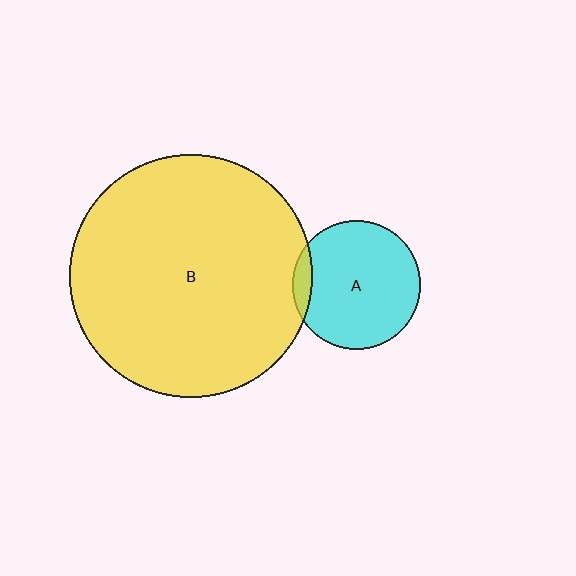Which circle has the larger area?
Circle B (yellow).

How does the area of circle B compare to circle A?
Approximately 3.6 times.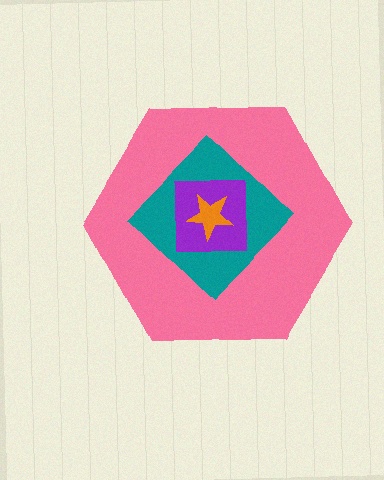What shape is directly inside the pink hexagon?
The teal diamond.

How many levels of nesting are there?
4.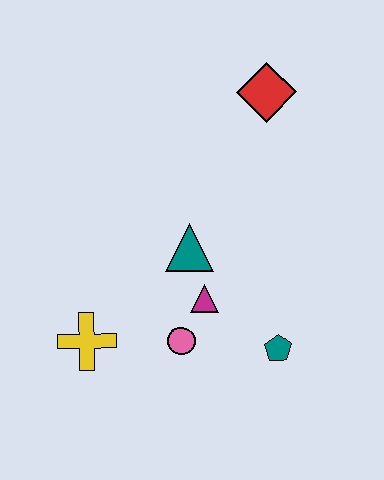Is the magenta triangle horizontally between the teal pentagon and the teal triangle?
Yes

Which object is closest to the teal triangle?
The magenta triangle is closest to the teal triangle.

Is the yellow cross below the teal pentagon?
No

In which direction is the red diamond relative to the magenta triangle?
The red diamond is above the magenta triangle.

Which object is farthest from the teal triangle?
The red diamond is farthest from the teal triangle.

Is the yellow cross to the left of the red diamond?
Yes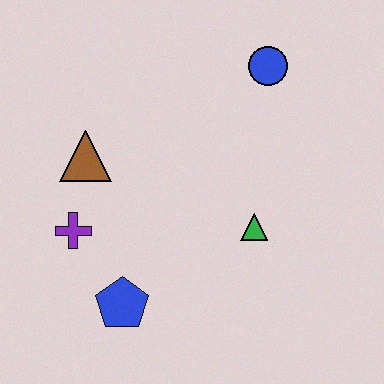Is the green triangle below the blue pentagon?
No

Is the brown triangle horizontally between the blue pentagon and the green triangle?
No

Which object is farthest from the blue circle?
The blue pentagon is farthest from the blue circle.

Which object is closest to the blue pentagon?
The purple cross is closest to the blue pentagon.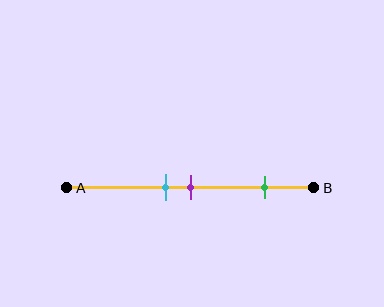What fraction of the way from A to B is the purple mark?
The purple mark is approximately 50% (0.5) of the way from A to B.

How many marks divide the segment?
There are 3 marks dividing the segment.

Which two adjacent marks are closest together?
The cyan and purple marks are the closest adjacent pair.